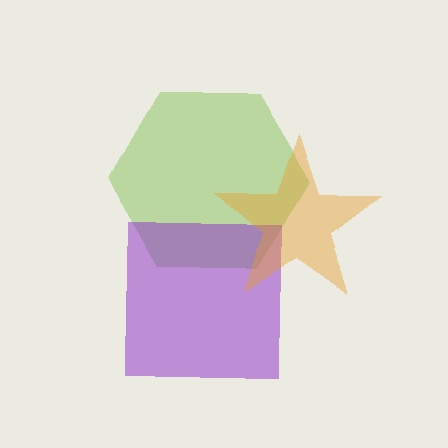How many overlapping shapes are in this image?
There are 3 overlapping shapes in the image.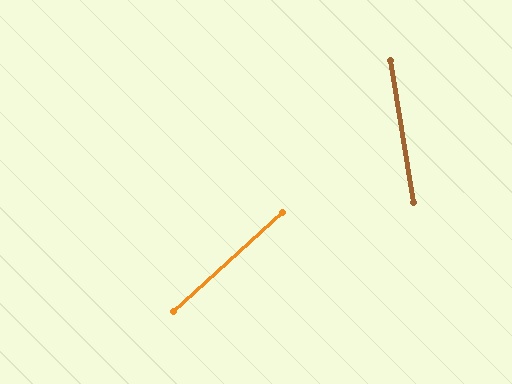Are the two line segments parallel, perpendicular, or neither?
Neither parallel nor perpendicular — they differ by about 57°.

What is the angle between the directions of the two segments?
Approximately 57 degrees.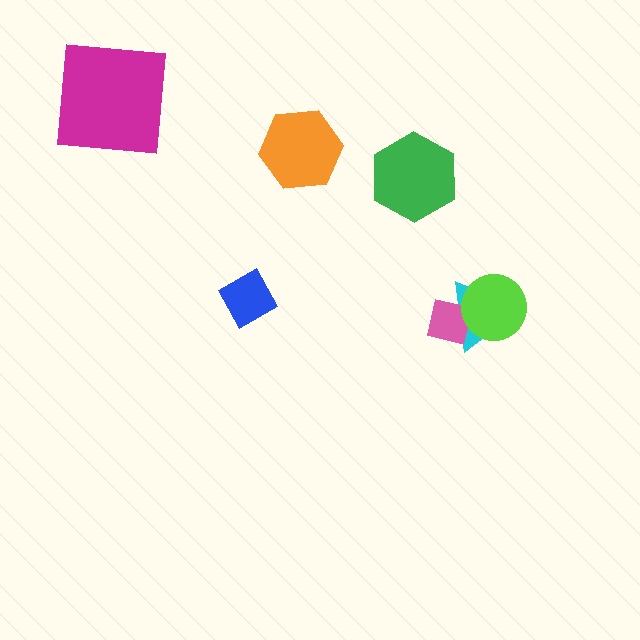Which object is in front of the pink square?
The lime circle is in front of the pink square.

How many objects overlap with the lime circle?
2 objects overlap with the lime circle.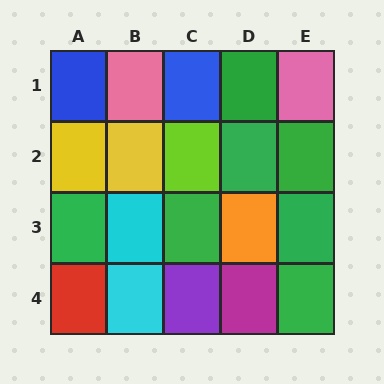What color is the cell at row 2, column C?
Lime.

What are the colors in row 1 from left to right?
Blue, pink, blue, green, pink.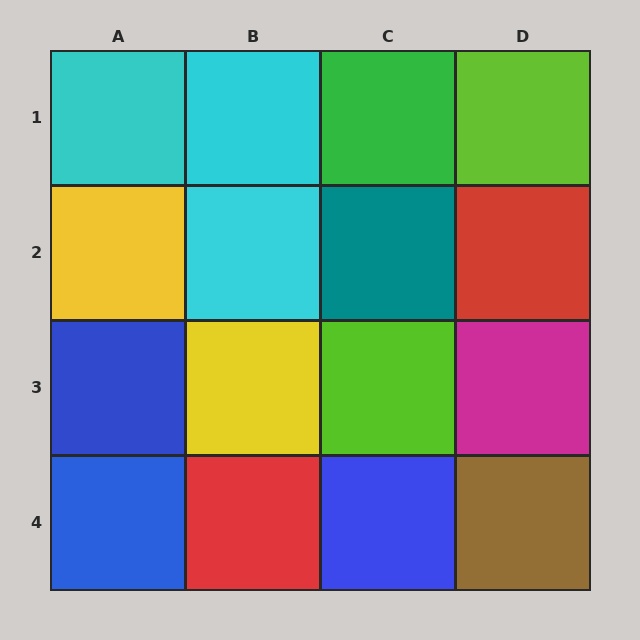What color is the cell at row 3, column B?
Yellow.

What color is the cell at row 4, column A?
Blue.